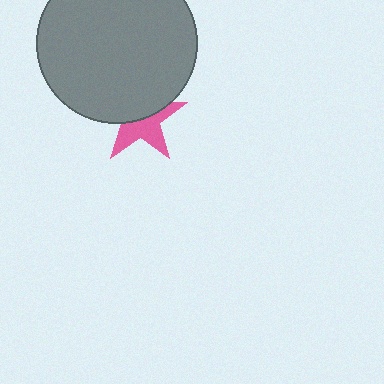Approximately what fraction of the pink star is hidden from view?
Roughly 50% of the pink star is hidden behind the gray circle.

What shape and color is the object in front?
The object in front is a gray circle.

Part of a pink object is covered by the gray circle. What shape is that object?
It is a star.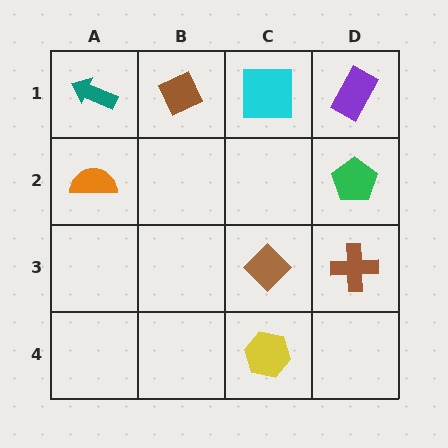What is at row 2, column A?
An orange semicircle.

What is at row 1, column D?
A purple rectangle.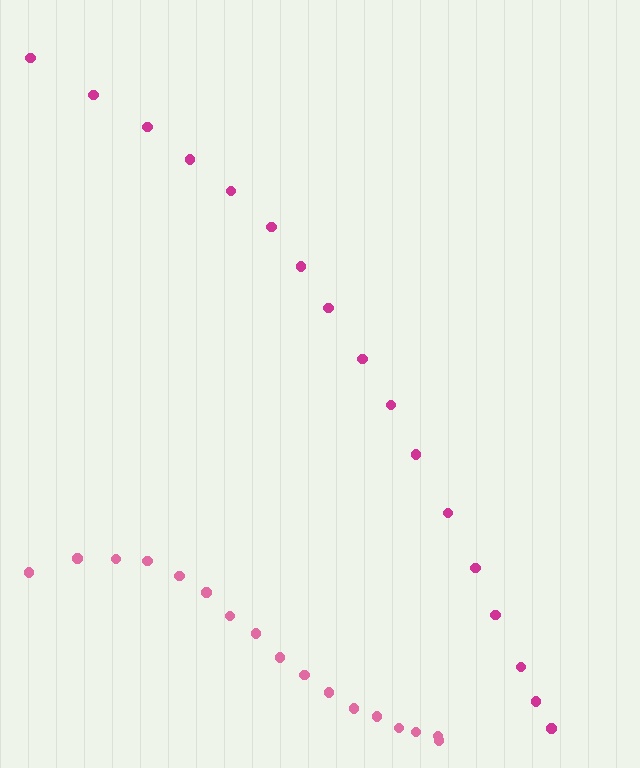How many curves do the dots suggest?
There are 2 distinct paths.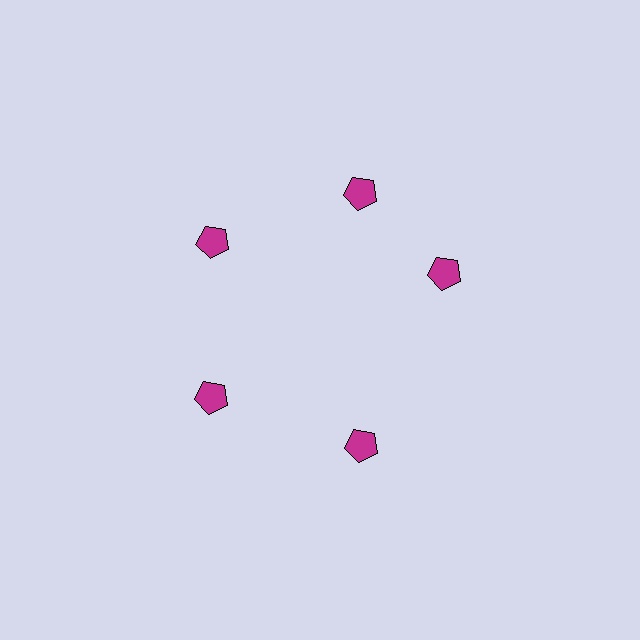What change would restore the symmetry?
The symmetry would be restored by rotating it back into even spacing with its neighbors so that all 5 pentagons sit at equal angles and equal distance from the center.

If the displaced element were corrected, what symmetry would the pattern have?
It would have 5-fold rotational symmetry — the pattern would map onto itself every 72 degrees.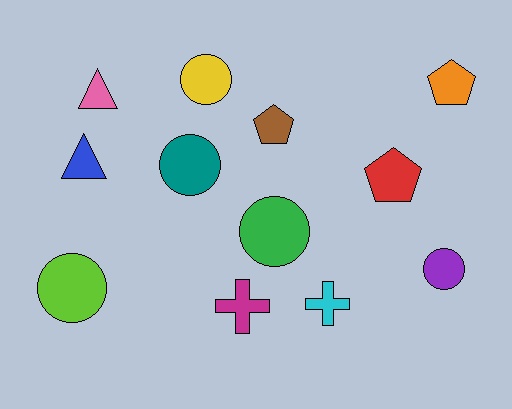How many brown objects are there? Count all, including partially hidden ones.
There is 1 brown object.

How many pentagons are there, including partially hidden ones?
There are 3 pentagons.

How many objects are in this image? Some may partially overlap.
There are 12 objects.